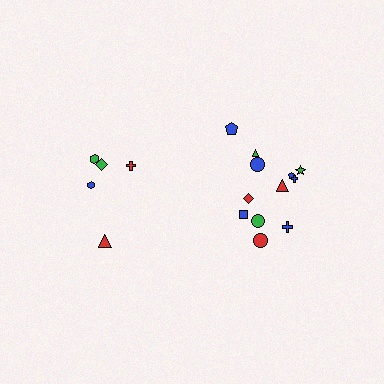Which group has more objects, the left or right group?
The right group.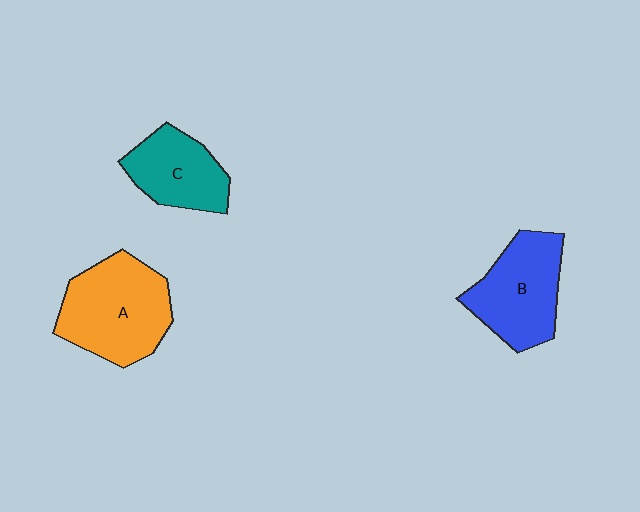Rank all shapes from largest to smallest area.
From largest to smallest: A (orange), B (blue), C (teal).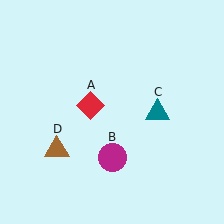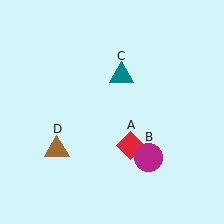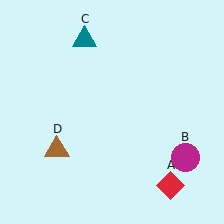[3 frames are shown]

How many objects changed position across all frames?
3 objects changed position: red diamond (object A), magenta circle (object B), teal triangle (object C).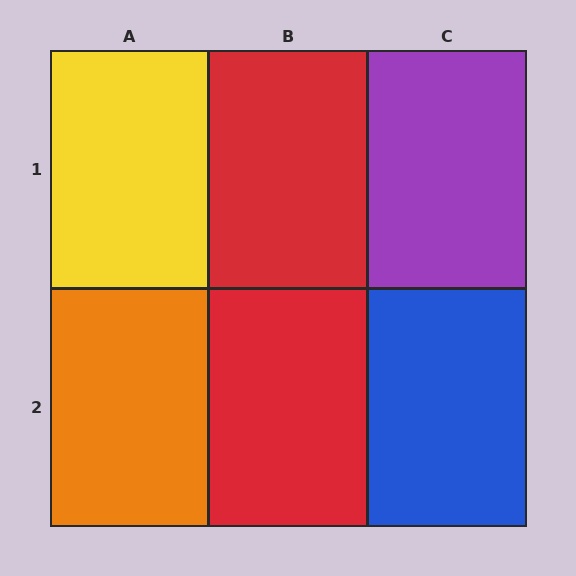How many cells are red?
2 cells are red.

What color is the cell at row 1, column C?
Purple.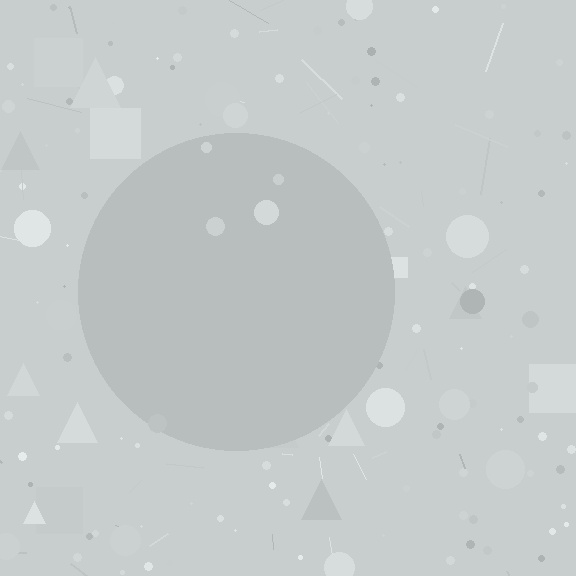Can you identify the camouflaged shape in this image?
The camouflaged shape is a circle.